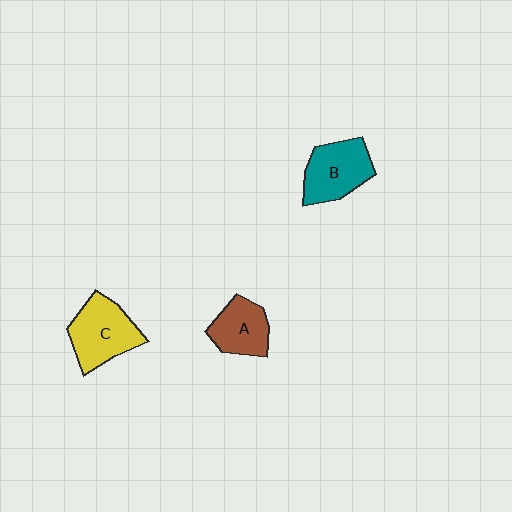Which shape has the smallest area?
Shape A (brown).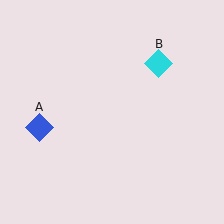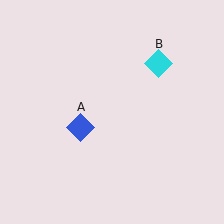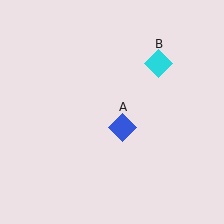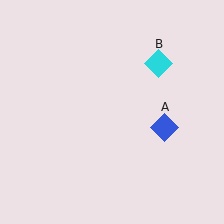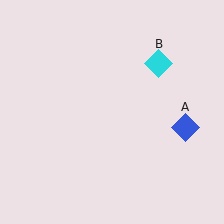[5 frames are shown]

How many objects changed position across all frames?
1 object changed position: blue diamond (object A).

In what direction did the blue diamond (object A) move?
The blue diamond (object A) moved right.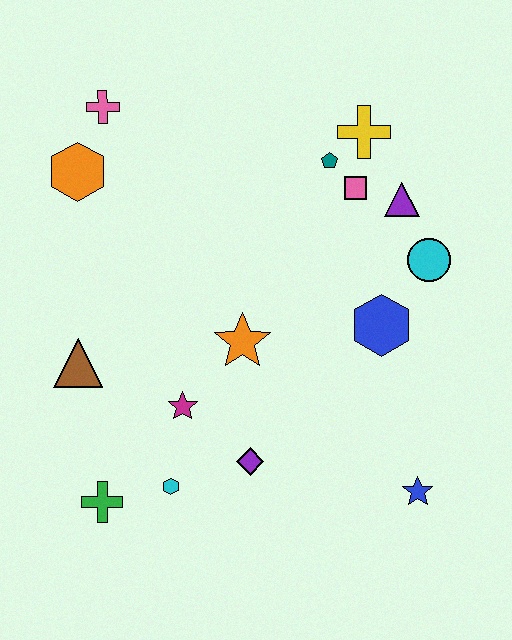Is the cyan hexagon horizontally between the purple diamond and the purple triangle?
No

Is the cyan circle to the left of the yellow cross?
No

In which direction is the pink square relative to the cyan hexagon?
The pink square is above the cyan hexagon.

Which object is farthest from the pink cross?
The blue star is farthest from the pink cross.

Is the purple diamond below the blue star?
No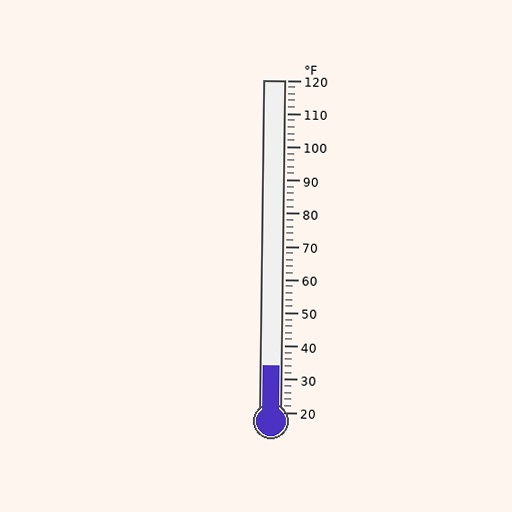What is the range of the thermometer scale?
The thermometer scale ranges from 20°F to 120°F.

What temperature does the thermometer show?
The thermometer shows approximately 34°F.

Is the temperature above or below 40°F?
The temperature is below 40°F.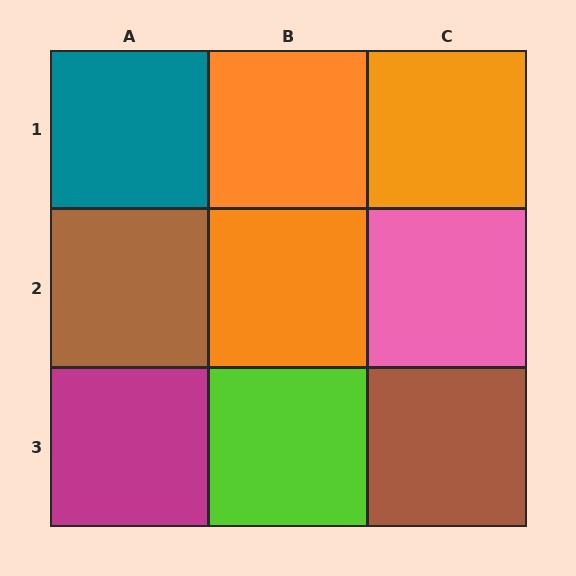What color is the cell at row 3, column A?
Magenta.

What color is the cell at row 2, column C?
Pink.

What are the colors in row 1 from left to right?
Teal, orange, orange.